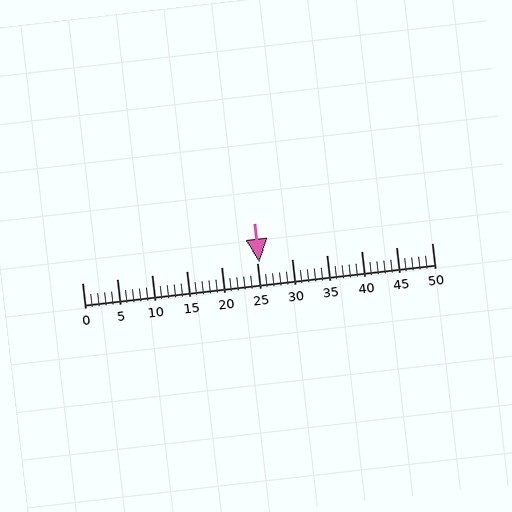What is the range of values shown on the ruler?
The ruler shows values from 0 to 50.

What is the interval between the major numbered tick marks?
The major tick marks are spaced 5 units apart.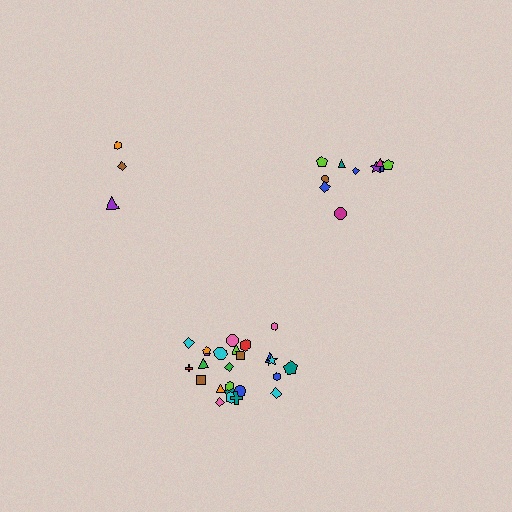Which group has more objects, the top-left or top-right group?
The top-right group.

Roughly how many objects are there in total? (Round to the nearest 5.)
Roughly 40 objects in total.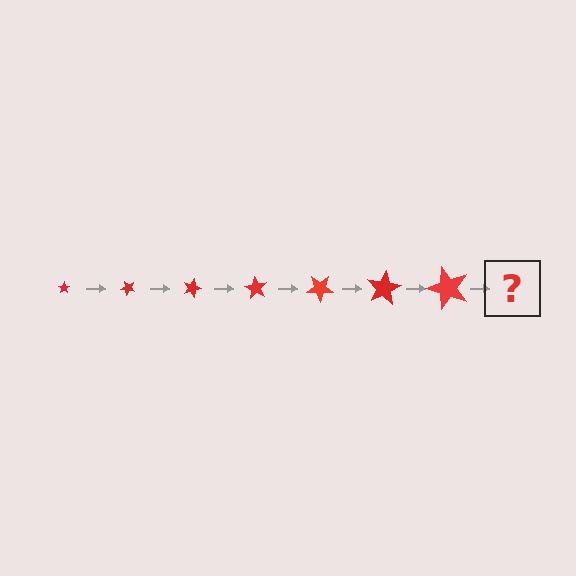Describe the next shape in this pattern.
It should be a star, larger than the previous one and rotated 315 degrees from the start.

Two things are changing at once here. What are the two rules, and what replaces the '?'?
The two rules are that the star grows larger each step and it rotates 45 degrees each step. The '?' should be a star, larger than the previous one and rotated 315 degrees from the start.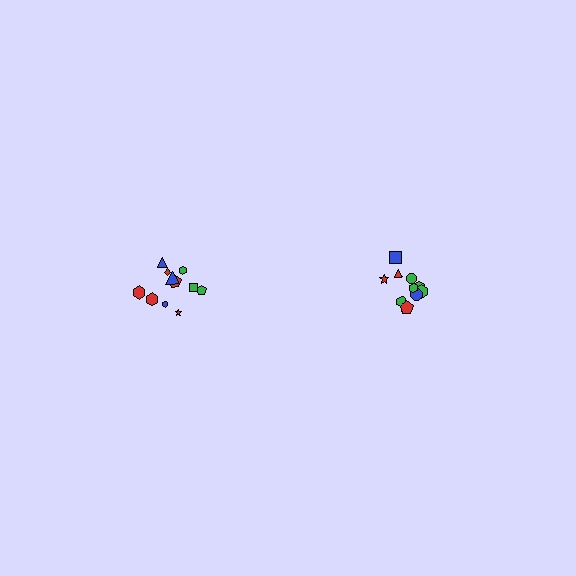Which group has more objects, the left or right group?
The left group.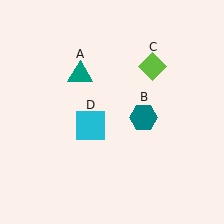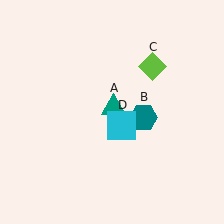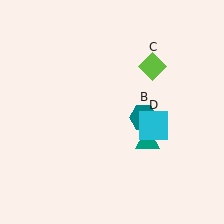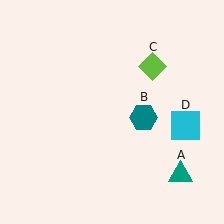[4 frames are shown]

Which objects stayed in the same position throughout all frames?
Teal hexagon (object B) and lime diamond (object C) remained stationary.